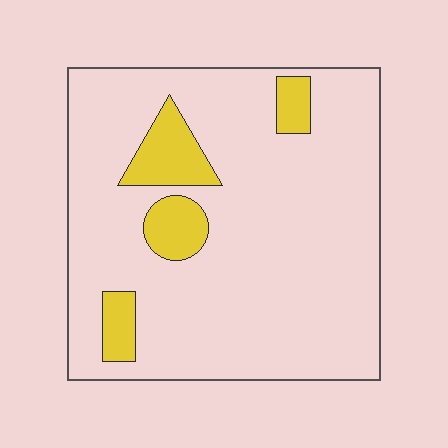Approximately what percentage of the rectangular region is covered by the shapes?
Approximately 15%.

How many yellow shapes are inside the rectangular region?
4.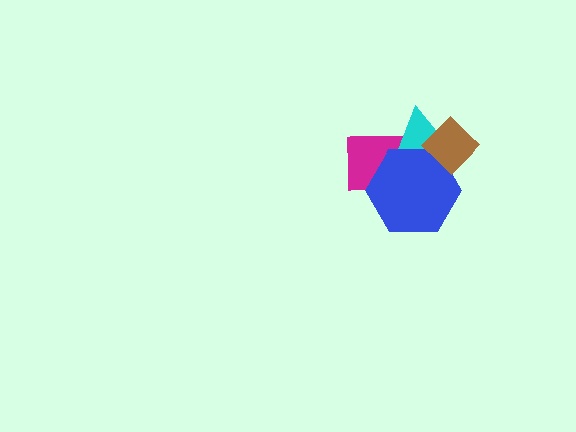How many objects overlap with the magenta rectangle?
3 objects overlap with the magenta rectangle.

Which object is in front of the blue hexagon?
The brown diamond is in front of the blue hexagon.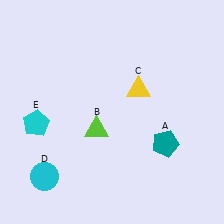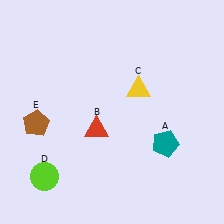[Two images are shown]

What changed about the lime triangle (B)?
In Image 1, B is lime. In Image 2, it changed to red.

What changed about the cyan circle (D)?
In Image 1, D is cyan. In Image 2, it changed to lime.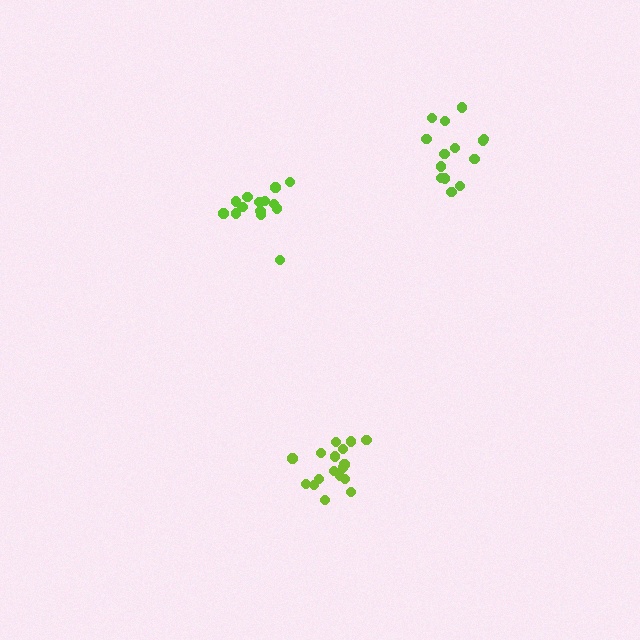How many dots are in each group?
Group 1: 14 dots, Group 2: 17 dots, Group 3: 14 dots (45 total).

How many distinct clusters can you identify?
There are 3 distinct clusters.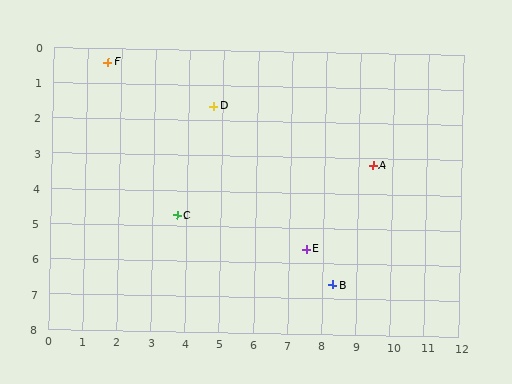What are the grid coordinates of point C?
Point C is at approximately (3.7, 4.7).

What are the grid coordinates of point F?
Point F is at approximately (1.6, 0.4).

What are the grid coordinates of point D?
Point D is at approximately (4.7, 1.6).